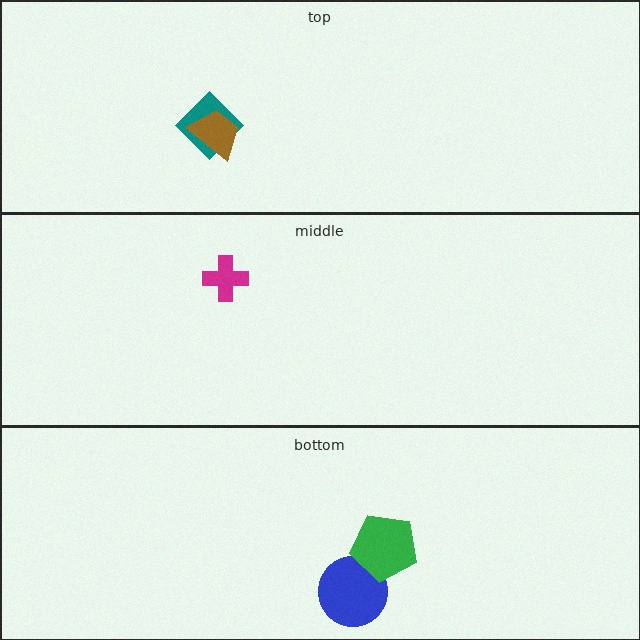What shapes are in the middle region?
The magenta cross.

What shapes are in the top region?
The teal diamond, the brown trapezoid.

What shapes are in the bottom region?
The blue circle, the green pentagon.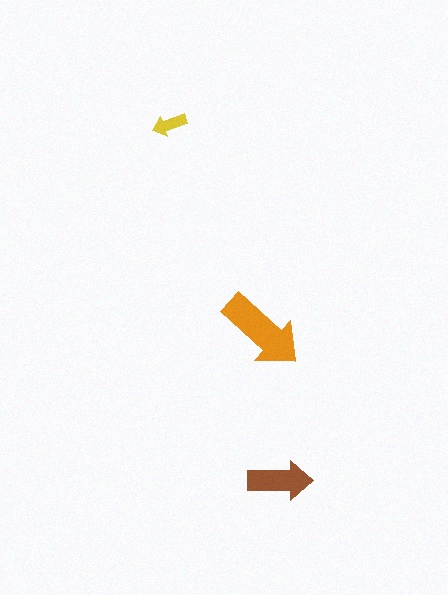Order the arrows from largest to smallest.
the orange one, the brown one, the yellow one.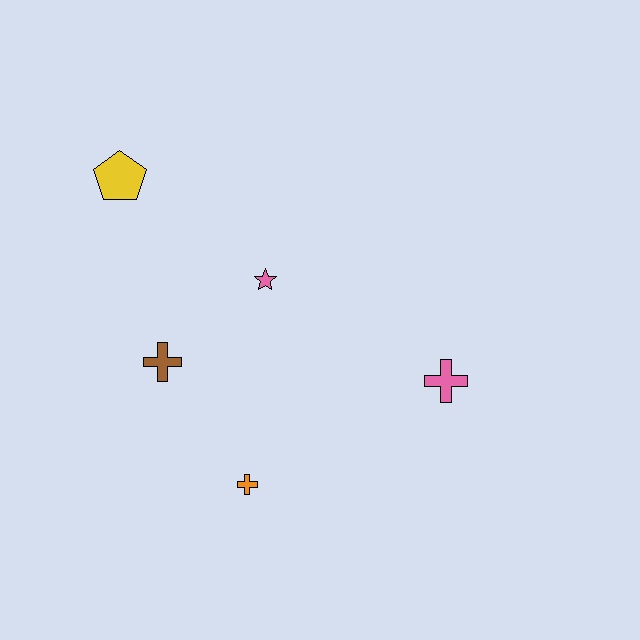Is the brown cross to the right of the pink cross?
No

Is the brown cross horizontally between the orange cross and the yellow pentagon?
Yes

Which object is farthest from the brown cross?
The pink cross is farthest from the brown cross.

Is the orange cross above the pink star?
No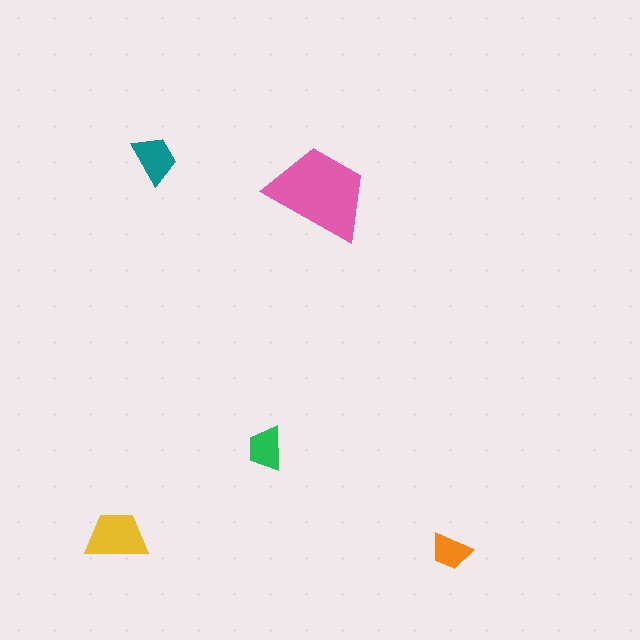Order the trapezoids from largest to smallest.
the pink one, the yellow one, the teal one, the green one, the orange one.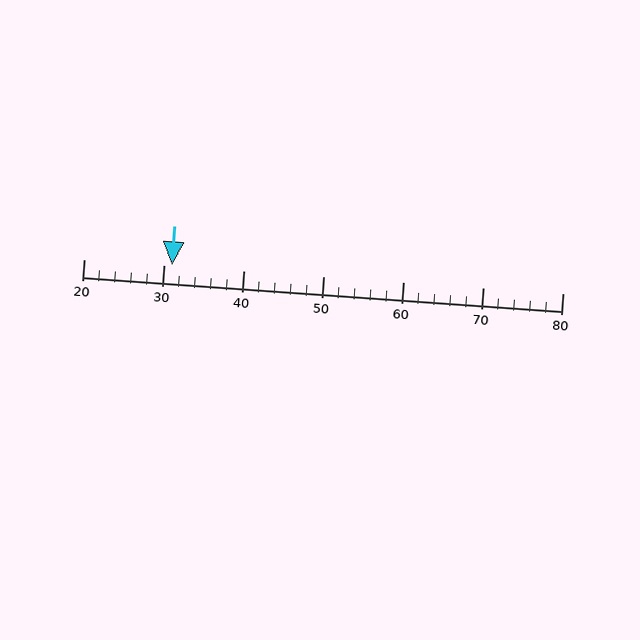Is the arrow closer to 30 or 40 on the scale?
The arrow is closer to 30.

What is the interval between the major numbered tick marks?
The major tick marks are spaced 10 units apart.